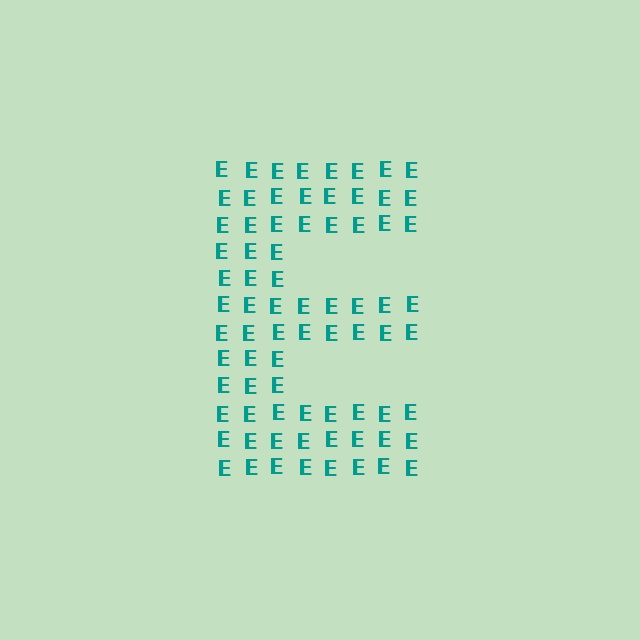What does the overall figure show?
The overall figure shows the letter E.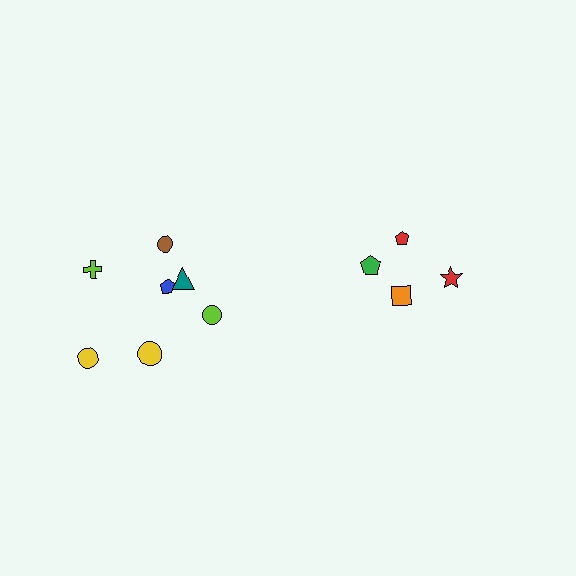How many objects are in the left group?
There are 7 objects.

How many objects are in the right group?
There are 4 objects.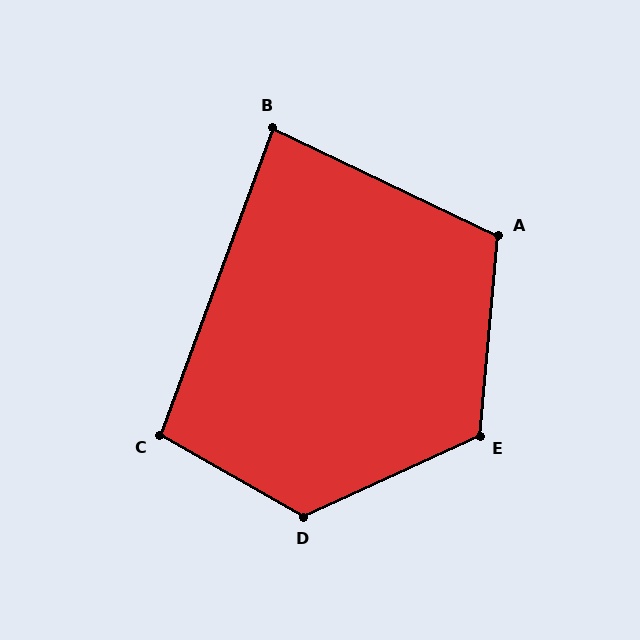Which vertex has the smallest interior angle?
B, at approximately 85 degrees.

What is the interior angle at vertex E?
Approximately 120 degrees (obtuse).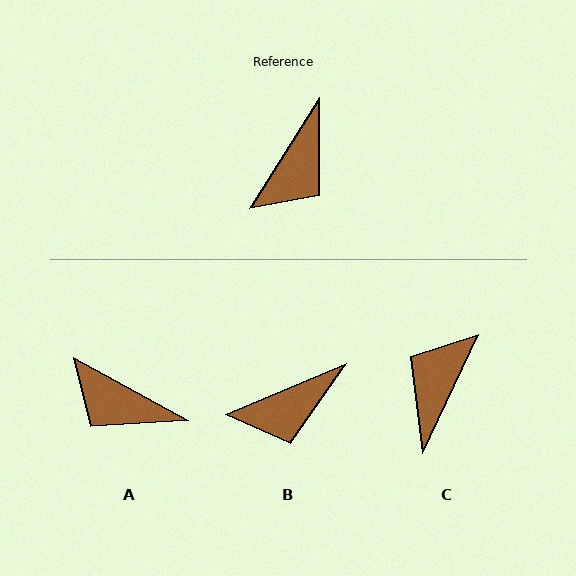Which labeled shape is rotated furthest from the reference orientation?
C, about 173 degrees away.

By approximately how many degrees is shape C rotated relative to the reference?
Approximately 173 degrees clockwise.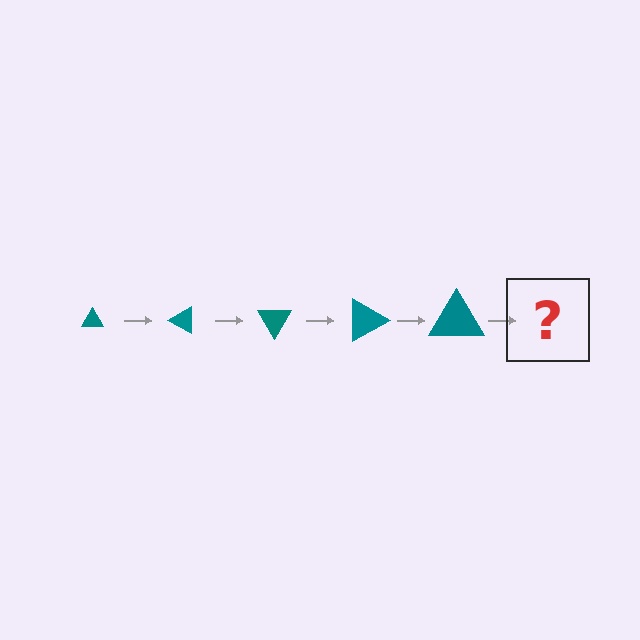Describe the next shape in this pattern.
It should be a triangle, larger than the previous one and rotated 150 degrees from the start.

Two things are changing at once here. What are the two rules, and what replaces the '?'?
The two rules are that the triangle grows larger each step and it rotates 30 degrees each step. The '?' should be a triangle, larger than the previous one and rotated 150 degrees from the start.